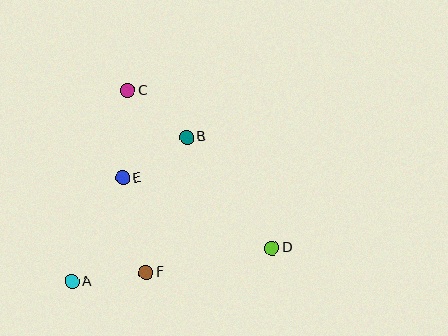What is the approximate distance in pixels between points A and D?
The distance between A and D is approximately 203 pixels.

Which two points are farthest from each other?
Points C and D are farthest from each other.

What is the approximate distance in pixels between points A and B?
The distance between A and B is approximately 185 pixels.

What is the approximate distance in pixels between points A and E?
The distance between A and E is approximately 116 pixels.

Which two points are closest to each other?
Points A and F are closest to each other.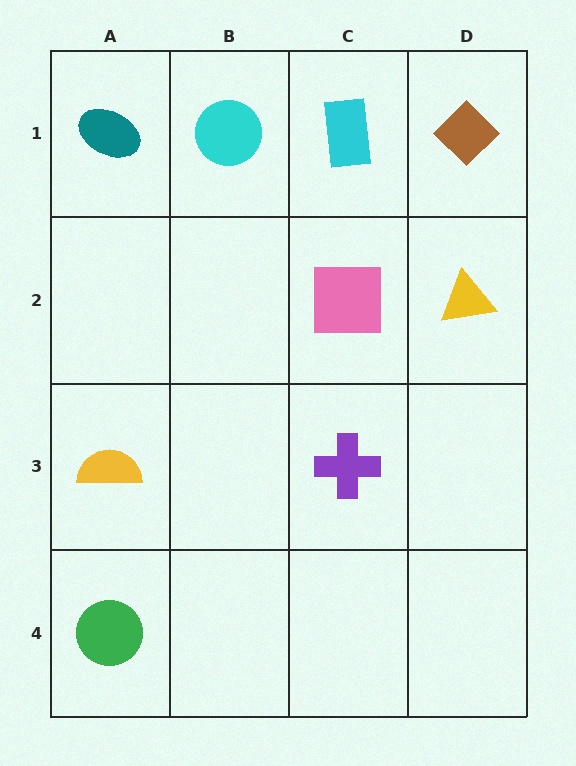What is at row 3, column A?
A yellow semicircle.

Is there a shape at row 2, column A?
No, that cell is empty.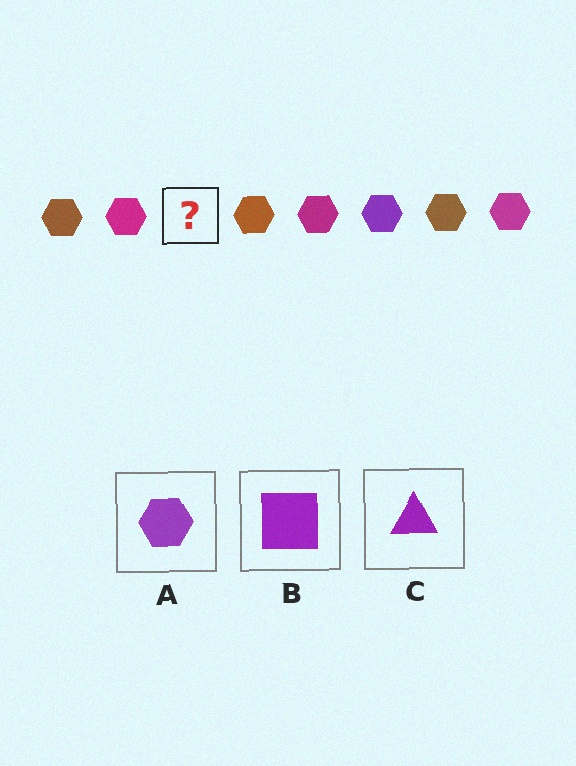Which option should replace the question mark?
Option A.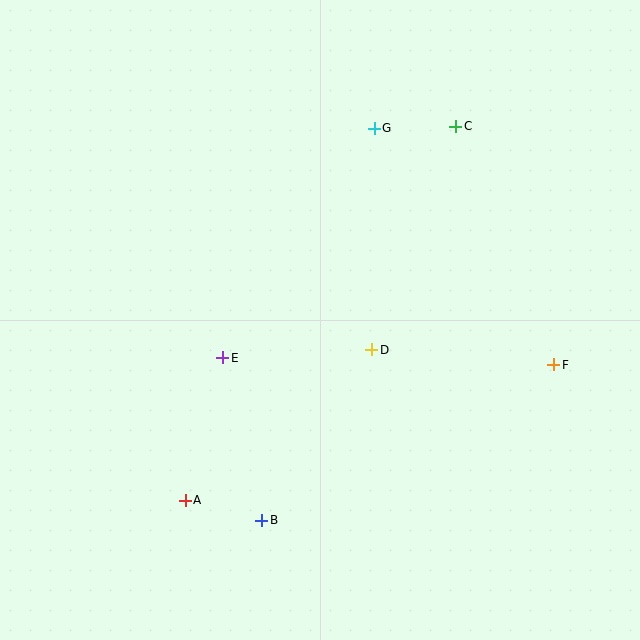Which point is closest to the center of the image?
Point D at (372, 350) is closest to the center.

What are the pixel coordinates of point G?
Point G is at (374, 128).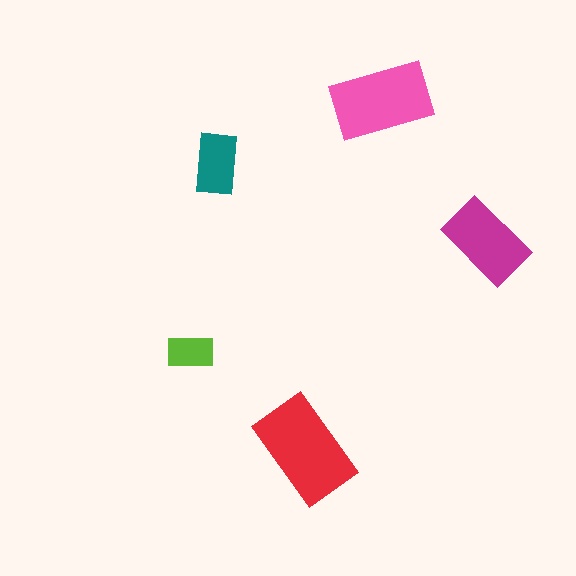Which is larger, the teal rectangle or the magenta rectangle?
The magenta one.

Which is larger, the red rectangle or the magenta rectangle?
The red one.